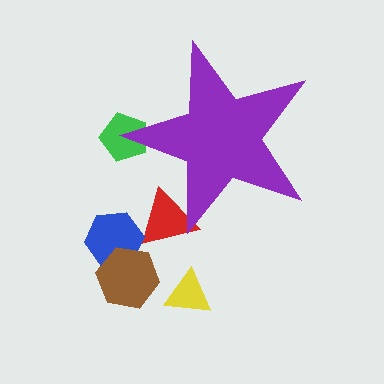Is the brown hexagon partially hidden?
No, the brown hexagon is fully visible.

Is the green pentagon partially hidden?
Yes, the green pentagon is partially hidden behind the purple star.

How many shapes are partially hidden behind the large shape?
2 shapes are partially hidden.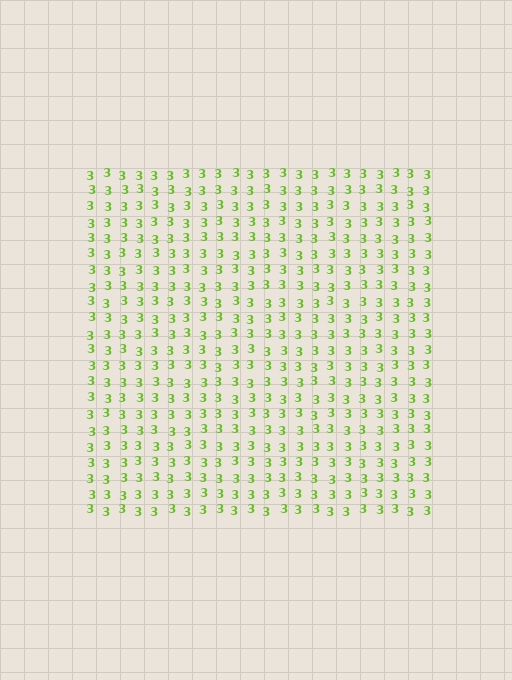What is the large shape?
The large shape is a square.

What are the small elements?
The small elements are digit 3's.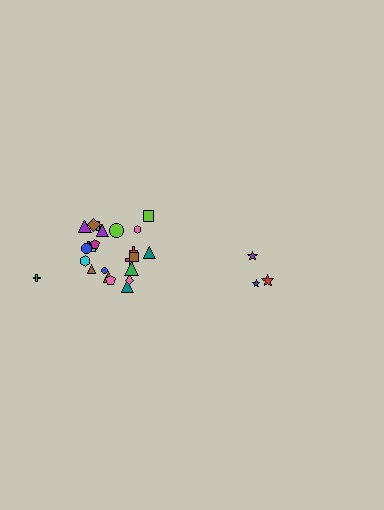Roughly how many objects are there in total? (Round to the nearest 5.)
Roughly 30 objects in total.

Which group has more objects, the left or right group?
The left group.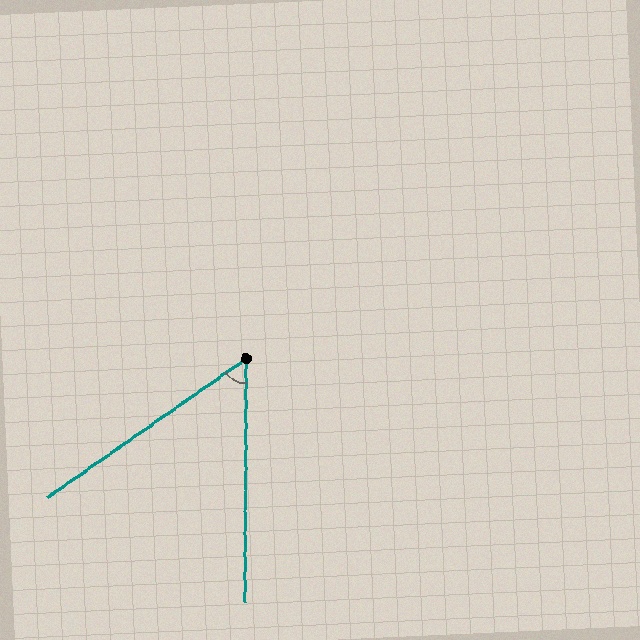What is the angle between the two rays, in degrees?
Approximately 55 degrees.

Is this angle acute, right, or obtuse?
It is acute.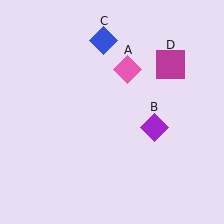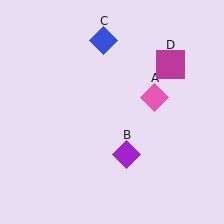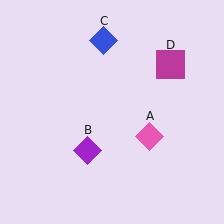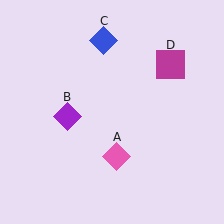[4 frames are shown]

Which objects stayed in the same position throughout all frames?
Blue diamond (object C) and magenta square (object D) remained stationary.